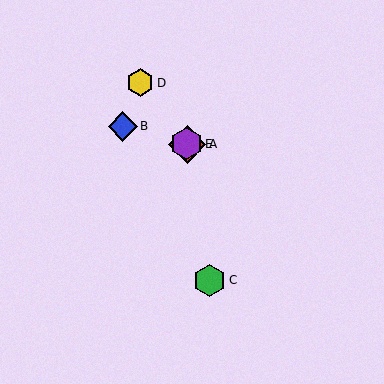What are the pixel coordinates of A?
Object A is at (187, 144).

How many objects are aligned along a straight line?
3 objects (A, D, E) are aligned along a straight line.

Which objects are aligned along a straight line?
Objects A, D, E are aligned along a straight line.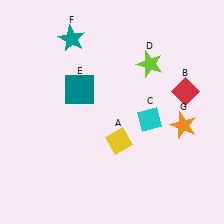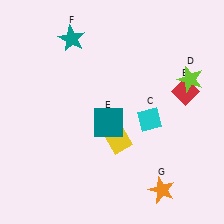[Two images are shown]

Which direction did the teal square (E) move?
The teal square (E) moved down.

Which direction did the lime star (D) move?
The lime star (D) moved right.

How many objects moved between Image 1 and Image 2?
3 objects moved between the two images.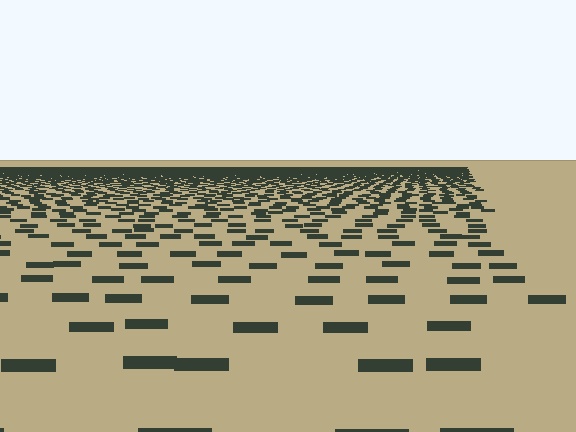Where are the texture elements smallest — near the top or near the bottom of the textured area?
Near the top.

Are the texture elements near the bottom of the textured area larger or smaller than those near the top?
Larger. Near the bottom, elements are closer to the viewer and appear at a bigger on-screen size.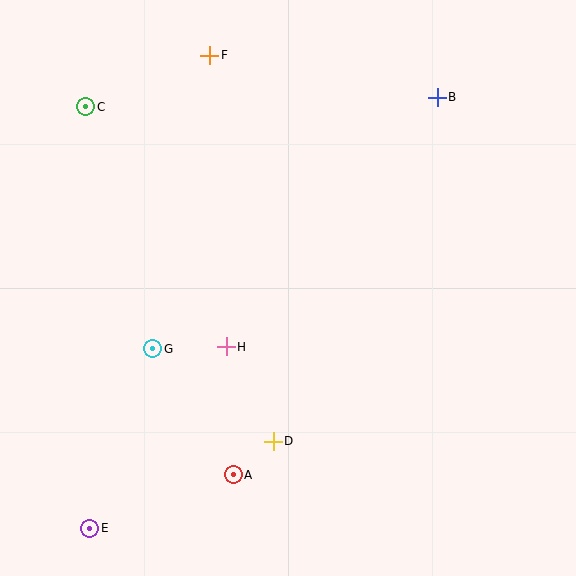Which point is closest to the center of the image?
Point H at (226, 347) is closest to the center.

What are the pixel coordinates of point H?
Point H is at (226, 347).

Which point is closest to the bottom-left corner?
Point E is closest to the bottom-left corner.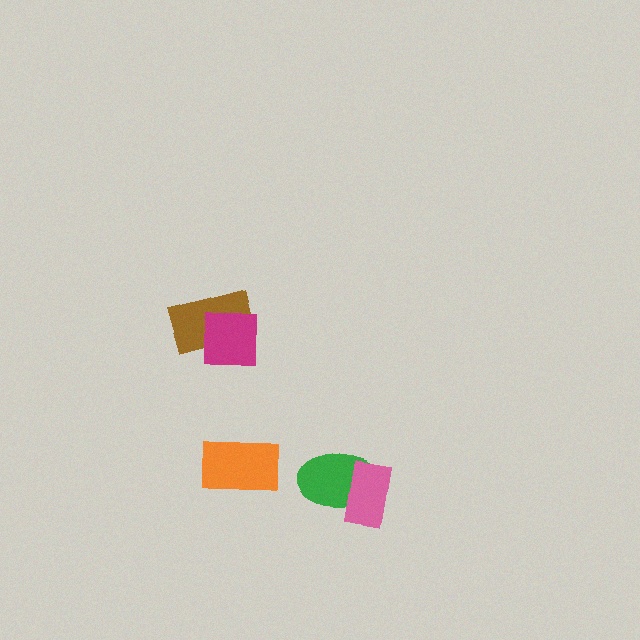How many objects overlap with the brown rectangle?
1 object overlaps with the brown rectangle.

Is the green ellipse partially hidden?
Yes, it is partially covered by another shape.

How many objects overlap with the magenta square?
1 object overlaps with the magenta square.